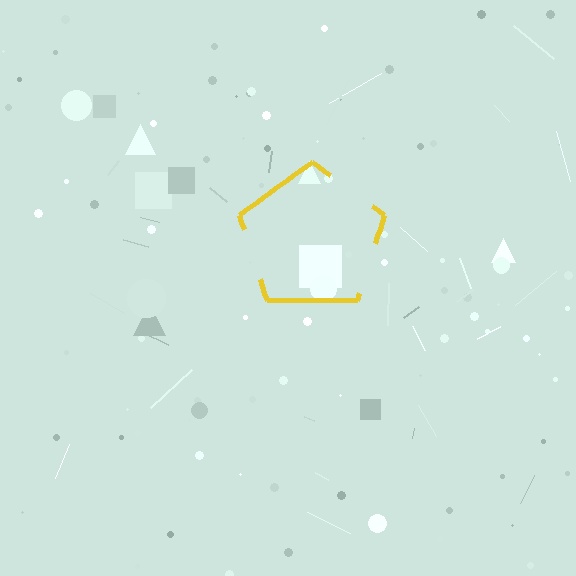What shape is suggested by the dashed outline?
The dashed outline suggests a pentagon.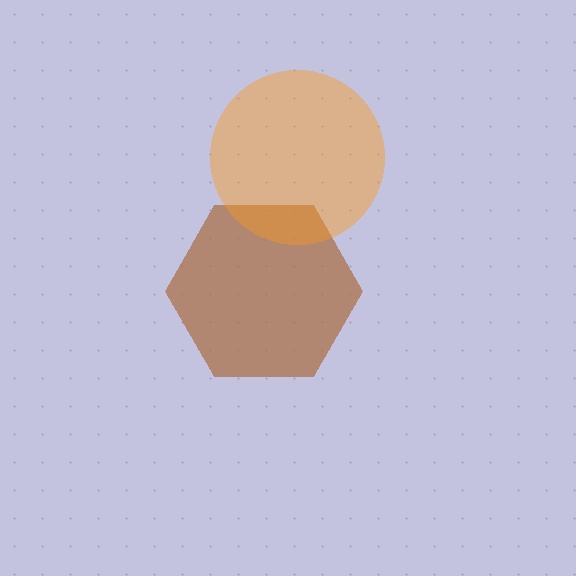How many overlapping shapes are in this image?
There are 2 overlapping shapes in the image.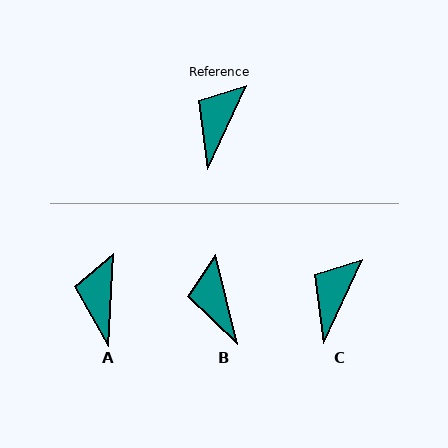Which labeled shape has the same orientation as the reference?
C.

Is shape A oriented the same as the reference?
No, it is off by about 21 degrees.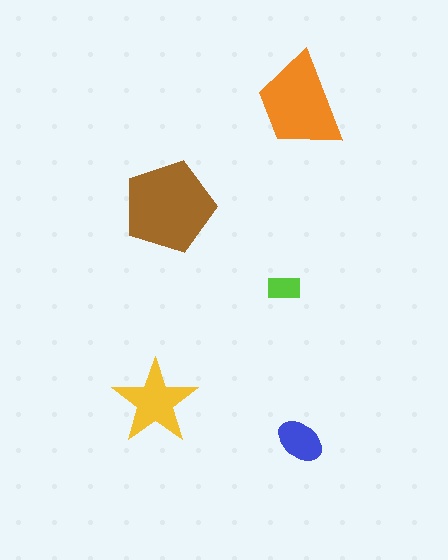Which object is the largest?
The brown pentagon.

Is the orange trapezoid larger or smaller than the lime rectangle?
Larger.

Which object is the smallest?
The lime rectangle.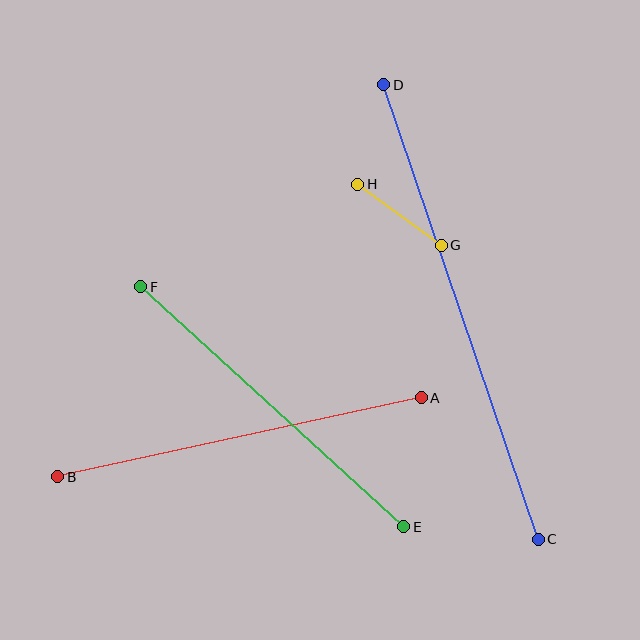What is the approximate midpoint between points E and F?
The midpoint is at approximately (272, 407) pixels.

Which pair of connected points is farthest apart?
Points C and D are farthest apart.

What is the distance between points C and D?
The distance is approximately 480 pixels.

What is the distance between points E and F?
The distance is approximately 356 pixels.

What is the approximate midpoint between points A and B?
The midpoint is at approximately (240, 437) pixels.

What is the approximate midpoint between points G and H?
The midpoint is at approximately (400, 215) pixels.